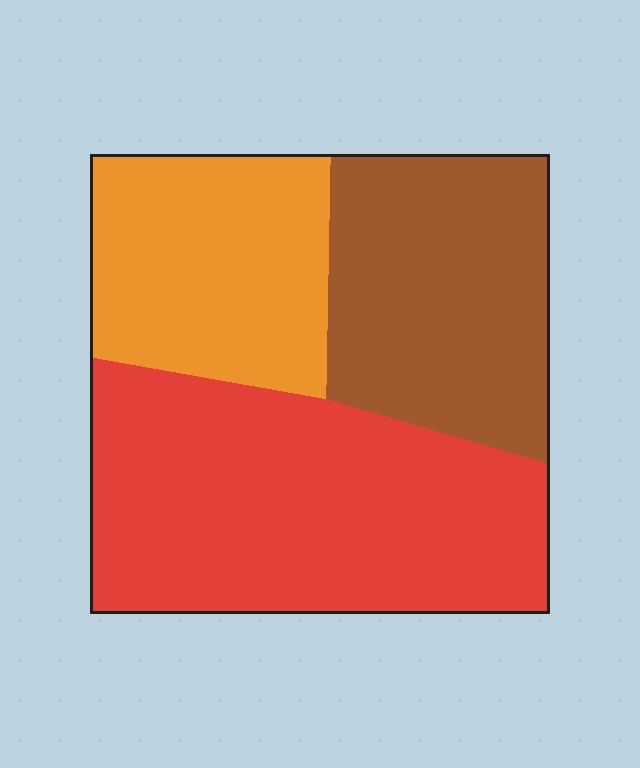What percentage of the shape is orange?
Orange covers around 25% of the shape.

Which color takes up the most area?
Red, at roughly 45%.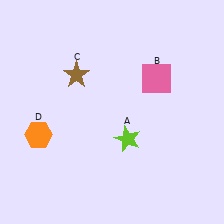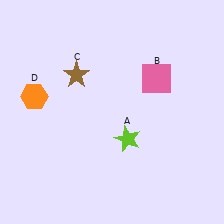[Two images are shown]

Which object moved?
The orange hexagon (D) moved up.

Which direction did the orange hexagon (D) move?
The orange hexagon (D) moved up.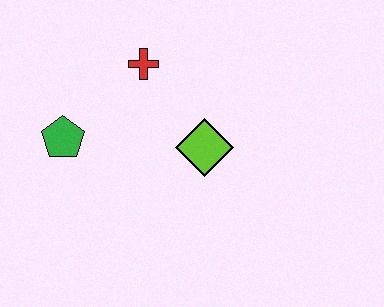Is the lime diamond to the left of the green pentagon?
No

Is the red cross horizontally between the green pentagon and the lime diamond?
Yes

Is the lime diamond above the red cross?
No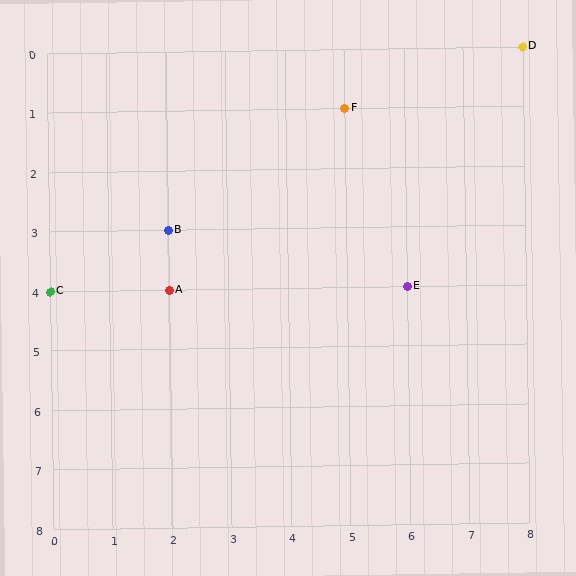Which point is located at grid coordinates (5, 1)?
Point F is at (5, 1).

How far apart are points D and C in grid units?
Points D and C are 8 columns and 4 rows apart (about 8.9 grid units diagonally).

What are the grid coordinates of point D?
Point D is at grid coordinates (8, 0).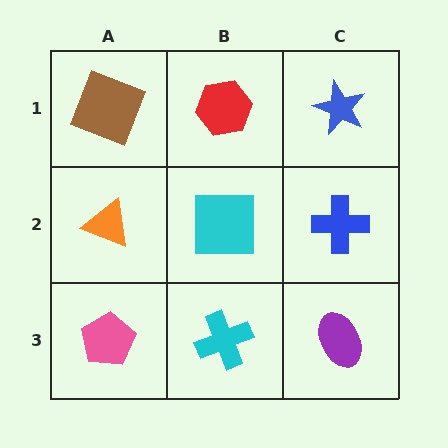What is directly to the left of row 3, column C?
A cyan cross.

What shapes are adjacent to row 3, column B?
A cyan square (row 2, column B), a pink pentagon (row 3, column A), a purple ellipse (row 3, column C).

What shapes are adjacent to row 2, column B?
A red hexagon (row 1, column B), a cyan cross (row 3, column B), an orange triangle (row 2, column A), a blue cross (row 2, column C).